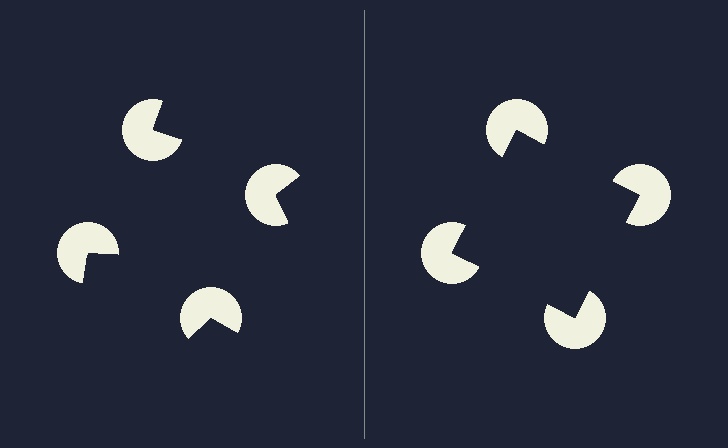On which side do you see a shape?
An illusory square appears on the right side. On the left side the wedge cuts are rotated, so no coherent shape forms.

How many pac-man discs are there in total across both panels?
8 — 4 on each side.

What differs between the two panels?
The pac-man discs are positioned identically on both sides; only the wedge orientations differ. On the right they align to a square; on the left they are misaligned.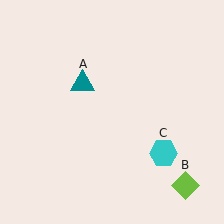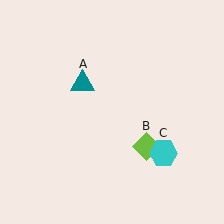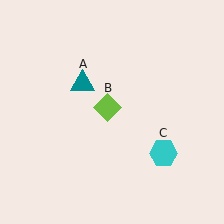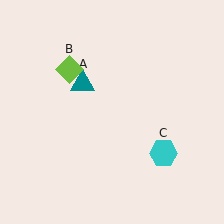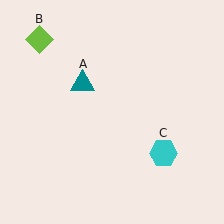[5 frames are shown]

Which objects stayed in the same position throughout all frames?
Teal triangle (object A) and cyan hexagon (object C) remained stationary.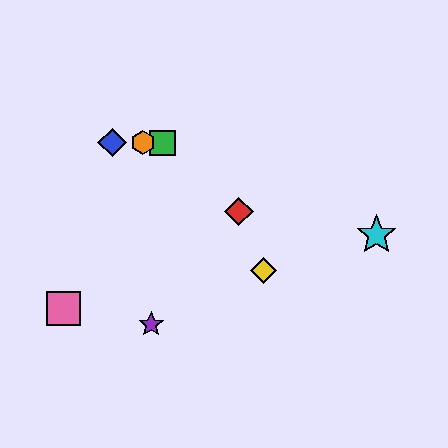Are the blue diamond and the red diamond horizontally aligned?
No, the blue diamond is at y≈143 and the red diamond is at y≈211.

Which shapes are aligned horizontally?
The blue diamond, the green square, the orange hexagon are aligned horizontally.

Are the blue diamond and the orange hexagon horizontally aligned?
Yes, both are at y≈143.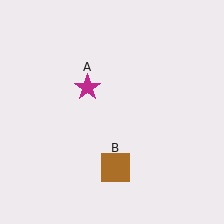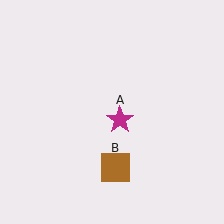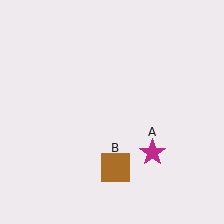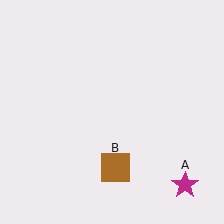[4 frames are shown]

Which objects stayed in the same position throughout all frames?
Brown square (object B) remained stationary.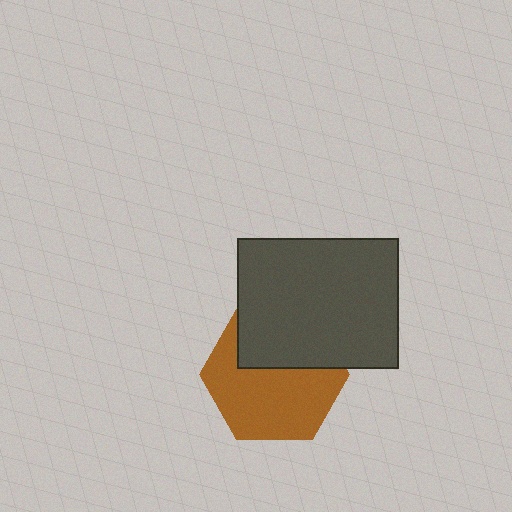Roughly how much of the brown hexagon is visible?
About half of it is visible (roughly 63%).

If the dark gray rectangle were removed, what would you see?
You would see the complete brown hexagon.